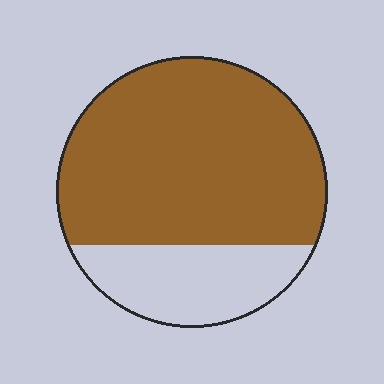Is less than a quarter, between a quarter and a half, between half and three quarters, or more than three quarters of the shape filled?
Between half and three quarters.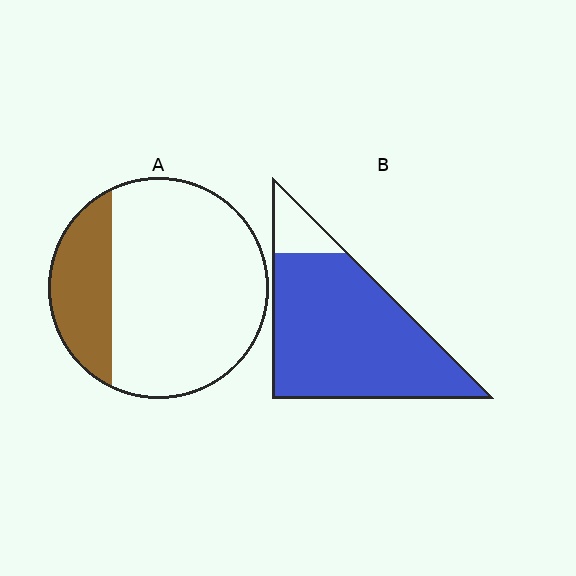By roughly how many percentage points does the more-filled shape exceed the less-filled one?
By roughly 65 percentage points (B over A).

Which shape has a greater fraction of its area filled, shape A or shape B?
Shape B.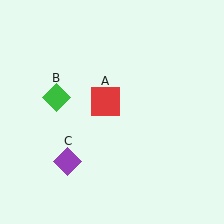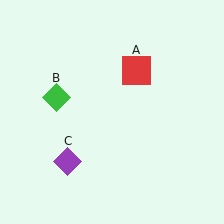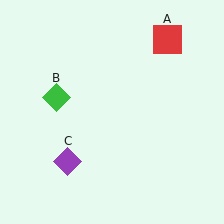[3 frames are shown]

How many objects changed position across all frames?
1 object changed position: red square (object A).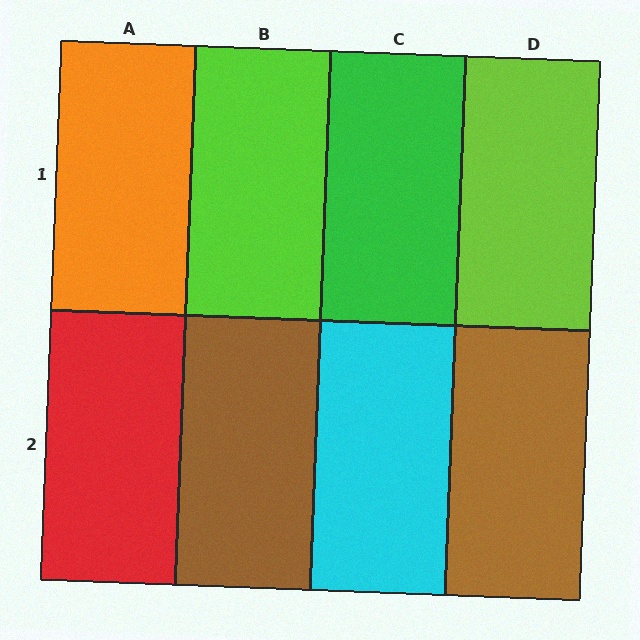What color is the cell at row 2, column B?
Brown.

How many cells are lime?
2 cells are lime.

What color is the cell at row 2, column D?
Brown.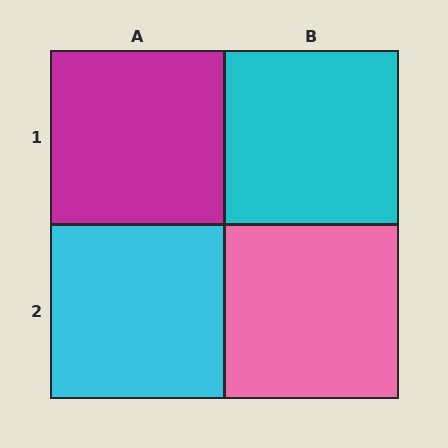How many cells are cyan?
2 cells are cyan.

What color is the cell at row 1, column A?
Magenta.